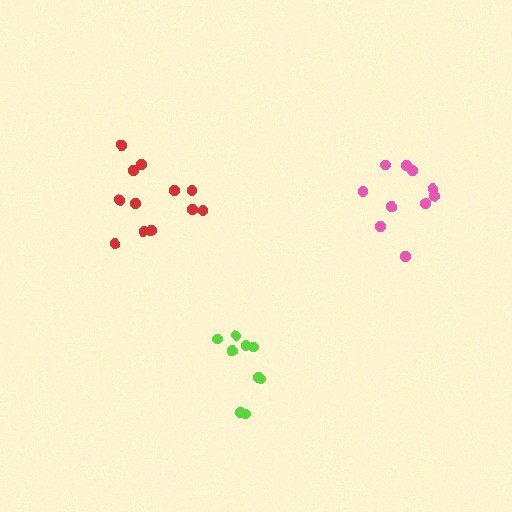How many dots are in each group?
Group 1: 10 dots, Group 2: 9 dots, Group 3: 12 dots (31 total).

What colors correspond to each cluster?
The clusters are colored: pink, lime, red.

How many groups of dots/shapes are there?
There are 3 groups.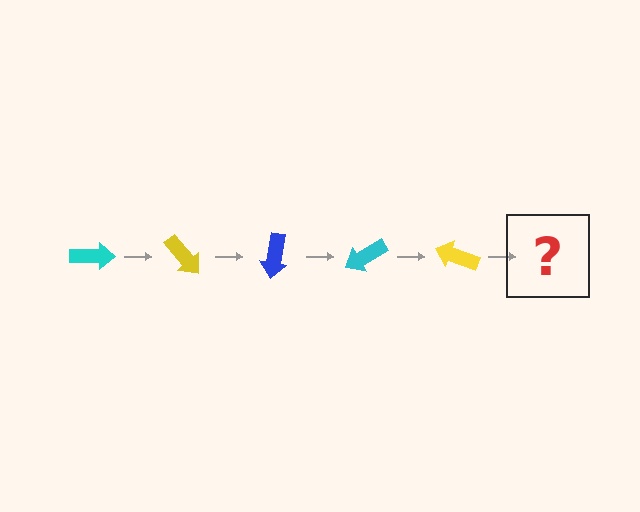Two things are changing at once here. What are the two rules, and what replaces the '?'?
The two rules are that it rotates 50 degrees each step and the color cycles through cyan, yellow, and blue. The '?' should be a blue arrow, rotated 250 degrees from the start.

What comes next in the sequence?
The next element should be a blue arrow, rotated 250 degrees from the start.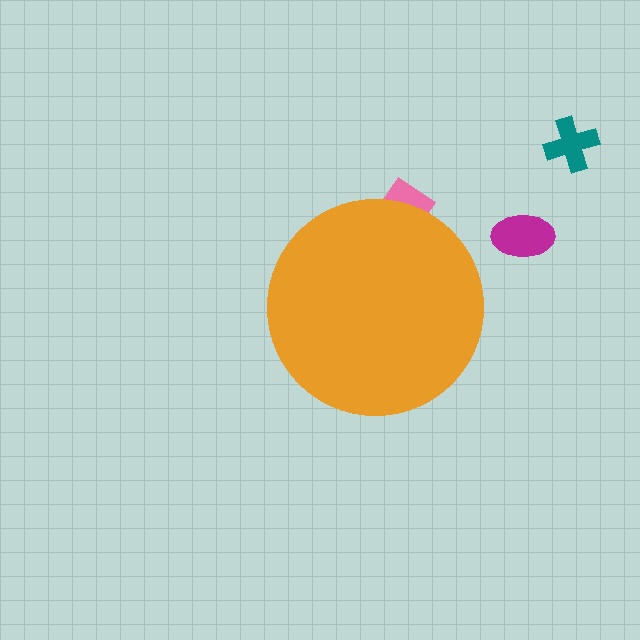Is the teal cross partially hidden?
No, the teal cross is fully visible.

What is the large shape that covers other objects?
An orange circle.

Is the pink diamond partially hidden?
Yes, the pink diamond is partially hidden behind the orange circle.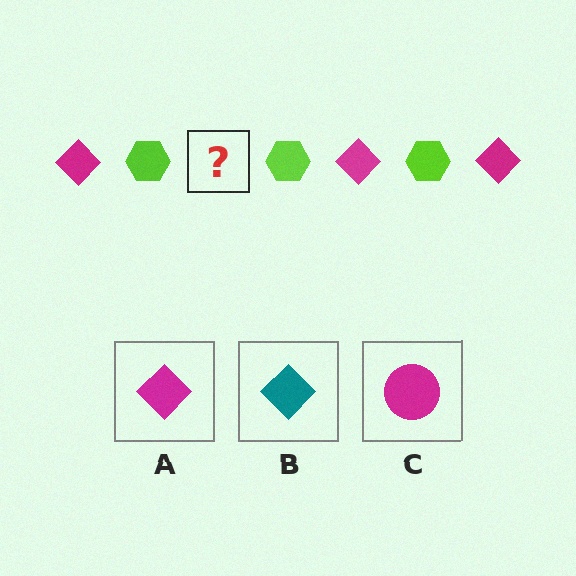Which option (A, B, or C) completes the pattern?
A.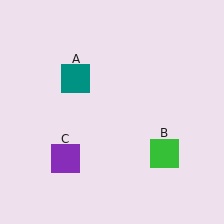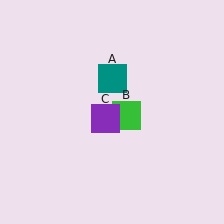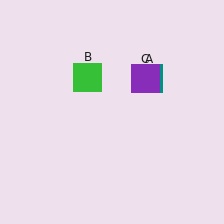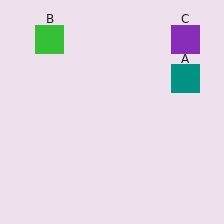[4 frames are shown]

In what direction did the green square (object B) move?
The green square (object B) moved up and to the left.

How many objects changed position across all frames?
3 objects changed position: teal square (object A), green square (object B), purple square (object C).